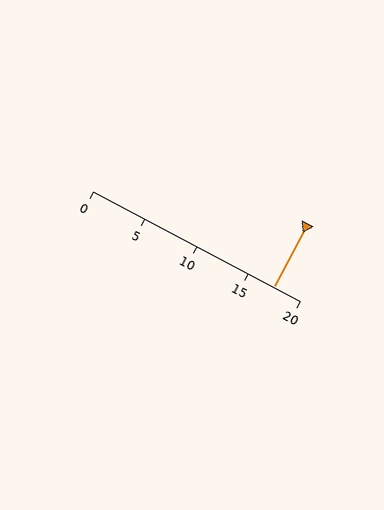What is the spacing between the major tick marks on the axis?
The major ticks are spaced 5 apart.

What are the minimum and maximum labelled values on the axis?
The axis runs from 0 to 20.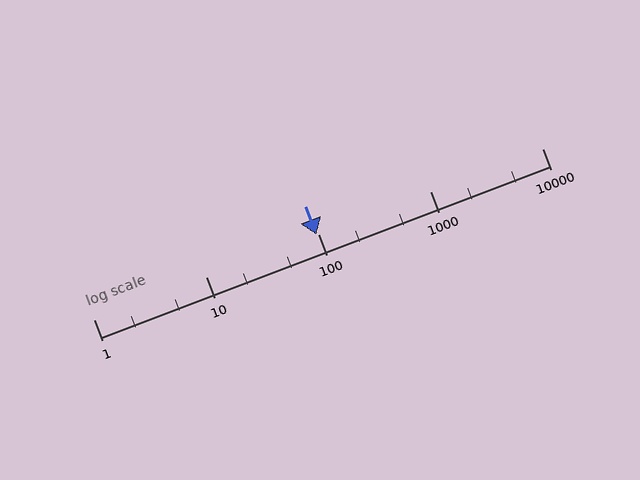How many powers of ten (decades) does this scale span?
The scale spans 4 decades, from 1 to 10000.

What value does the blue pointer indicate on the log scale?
The pointer indicates approximately 98.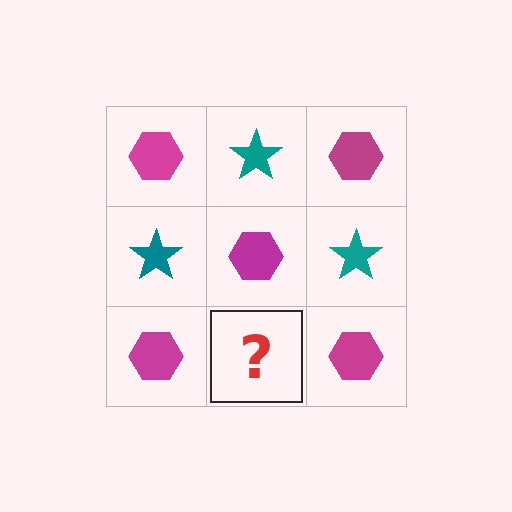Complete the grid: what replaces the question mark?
The question mark should be replaced with a teal star.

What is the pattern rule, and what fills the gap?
The rule is that it alternates magenta hexagon and teal star in a checkerboard pattern. The gap should be filled with a teal star.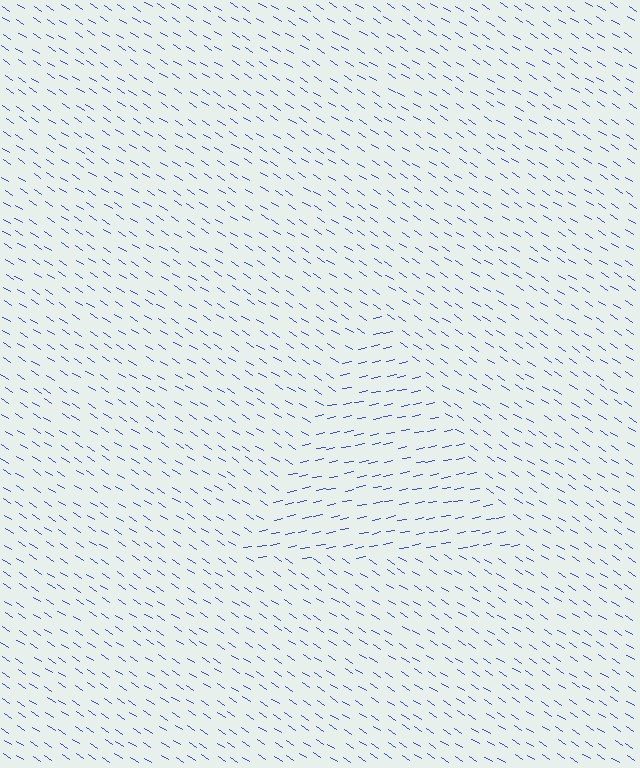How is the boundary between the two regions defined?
The boundary is defined purely by a change in line orientation (approximately 45 degrees difference). All lines are the same color and thickness.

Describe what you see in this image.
The image is filled with small blue line segments. A triangle region in the image has lines oriented differently from the surrounding lines, creating a visible texture boundary.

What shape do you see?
I see a triangle.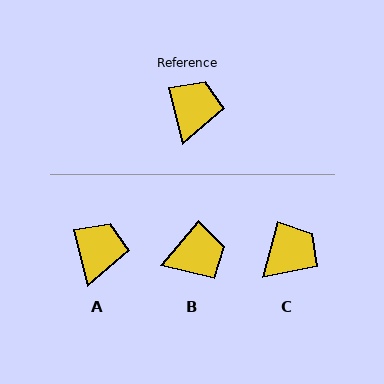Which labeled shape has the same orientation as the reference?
A.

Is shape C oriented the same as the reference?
No, it is off by about 29 degrees.